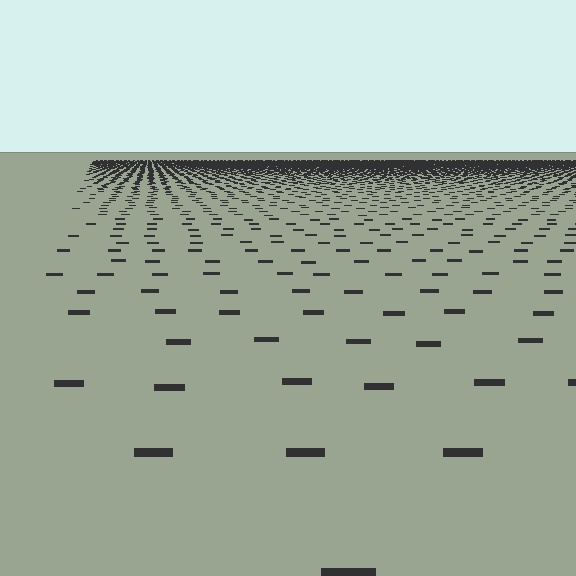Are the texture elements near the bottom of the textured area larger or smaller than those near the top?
Larger. Near the bottom, elements are closer to the viewer and appear at a bigger on-screen size.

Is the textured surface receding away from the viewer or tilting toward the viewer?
The surface is receding away from the viewer. Texture elements get smaller and denser toward the top.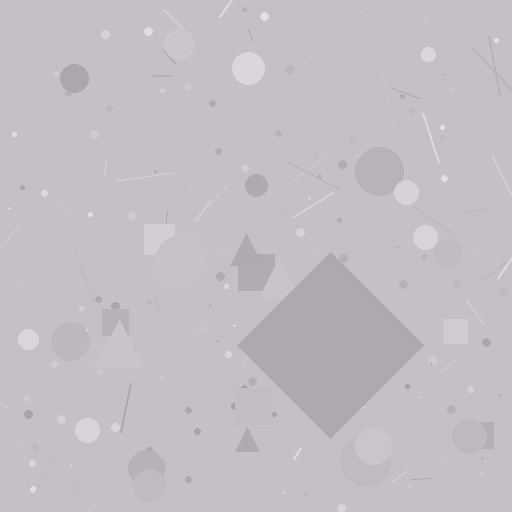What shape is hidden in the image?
A diamond is hidden in the image.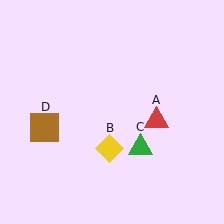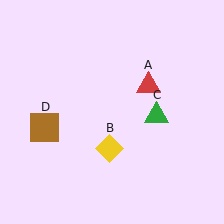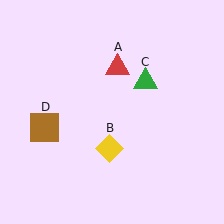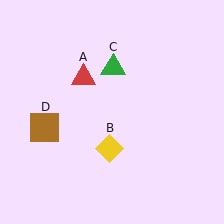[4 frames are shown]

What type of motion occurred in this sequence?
The red triangle (object A), green triangle (object C) rotated counterclockwise around the center of the scene.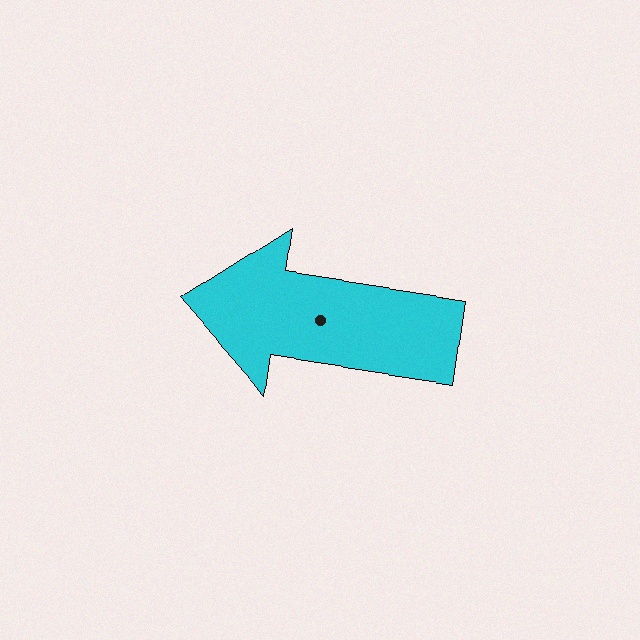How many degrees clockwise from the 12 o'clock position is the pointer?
Approximately 278 degrees.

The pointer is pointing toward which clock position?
Roughly 9 o'clock.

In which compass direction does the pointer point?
West.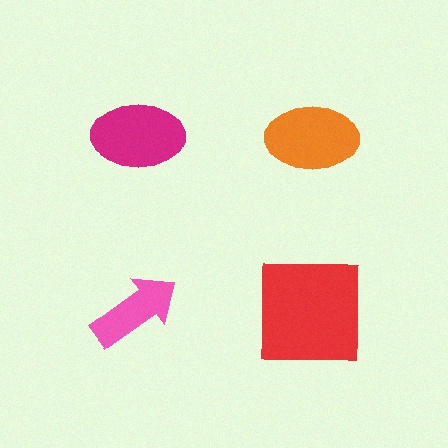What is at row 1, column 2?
An orange ellipse.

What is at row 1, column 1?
A magenta ellipse.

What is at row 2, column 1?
A pink arrow.